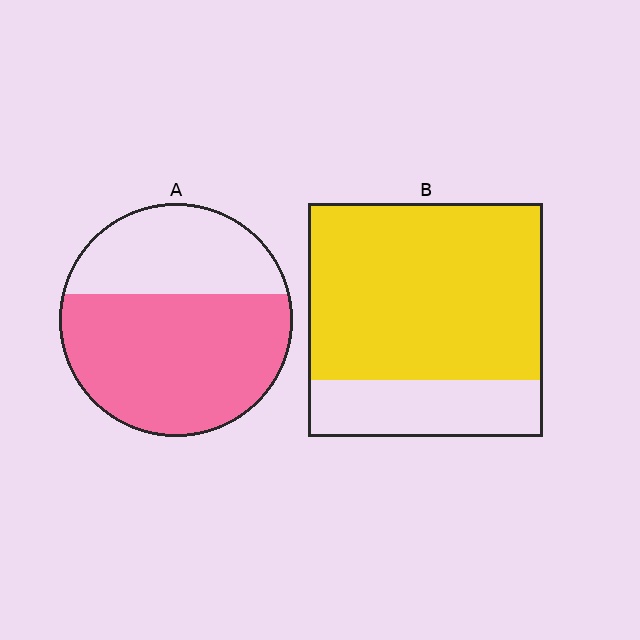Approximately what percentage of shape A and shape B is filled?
A is approximately 65% and B is approximately 75%.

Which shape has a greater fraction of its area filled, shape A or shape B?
Shape B.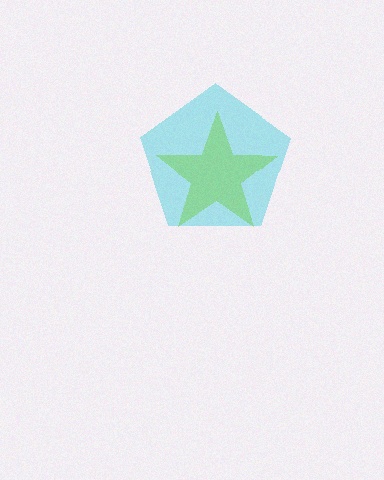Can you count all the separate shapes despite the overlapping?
Yes, there are 2 separate shapes.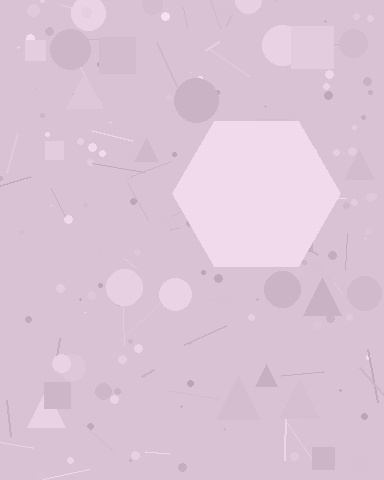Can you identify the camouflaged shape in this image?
The camouflaged shape is a hexagon.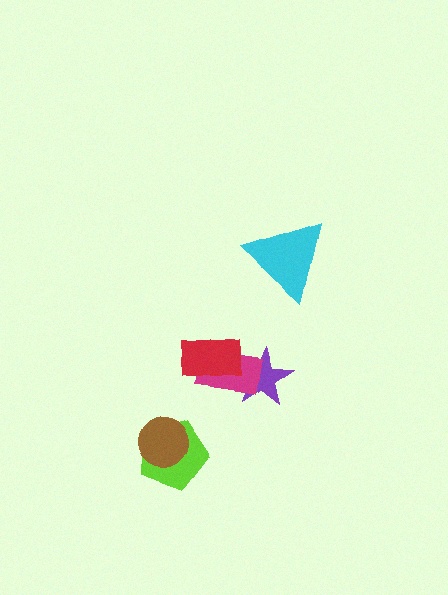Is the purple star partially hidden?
Yes, it is partially covered by another shape.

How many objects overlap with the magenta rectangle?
2 objects overlap with the magenta rectangle.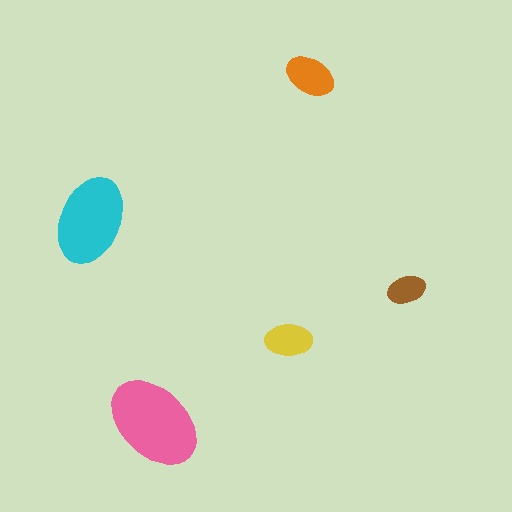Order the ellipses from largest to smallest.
the pink one, the cyan one, the orange one, the yellow one, the brown one.